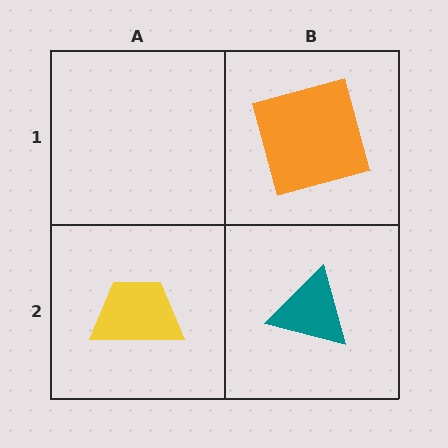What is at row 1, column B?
An orange square.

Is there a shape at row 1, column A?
No, that cell is empty.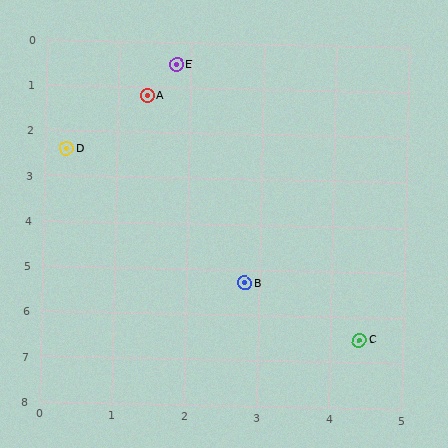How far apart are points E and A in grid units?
Points E and A are about 0.8 grid units apart.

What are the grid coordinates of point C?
Point C is at approximately (4.4, 6.5).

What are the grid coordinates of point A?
Point A is at approximately (1.4, 1.2).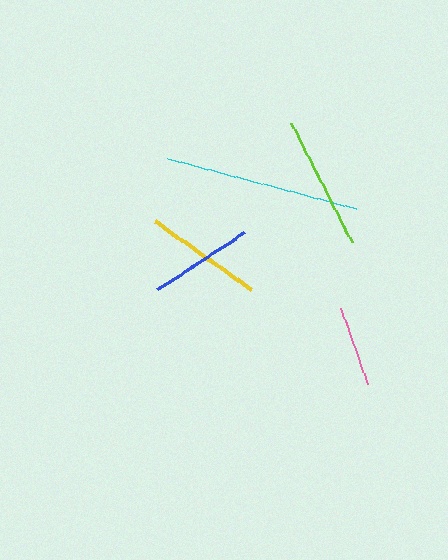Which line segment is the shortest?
The pink line is the shortest at approximately 81 pixels.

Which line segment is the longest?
The cyan line is the longest at approximately 195 pixels.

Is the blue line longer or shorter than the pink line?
The blue line is longer than the pink line.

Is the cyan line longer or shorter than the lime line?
The cyan line is longer than the lime line.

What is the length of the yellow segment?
The yellow segment is approximately 118 pixels long.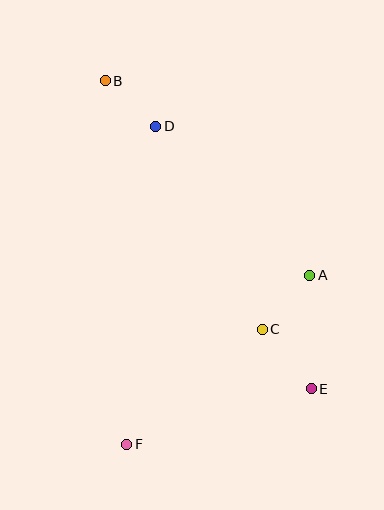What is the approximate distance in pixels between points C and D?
The distance between C and D is approximately 229 pixels.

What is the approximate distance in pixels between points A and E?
The distance between A and E is approximately 113 pixels.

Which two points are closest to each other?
Points B and D are closest to each other.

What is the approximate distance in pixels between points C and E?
The distance between C and E is approximately 77 pixels.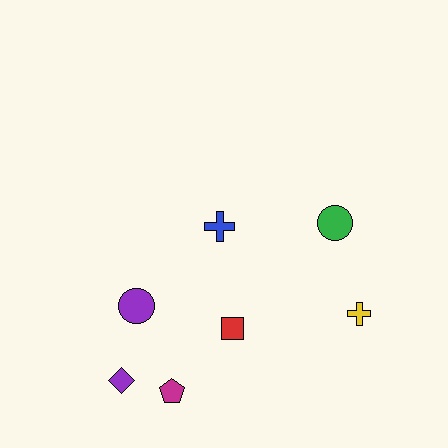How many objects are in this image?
There are 7 objects.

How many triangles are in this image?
There are no triangles.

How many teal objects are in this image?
There are no teal objects.